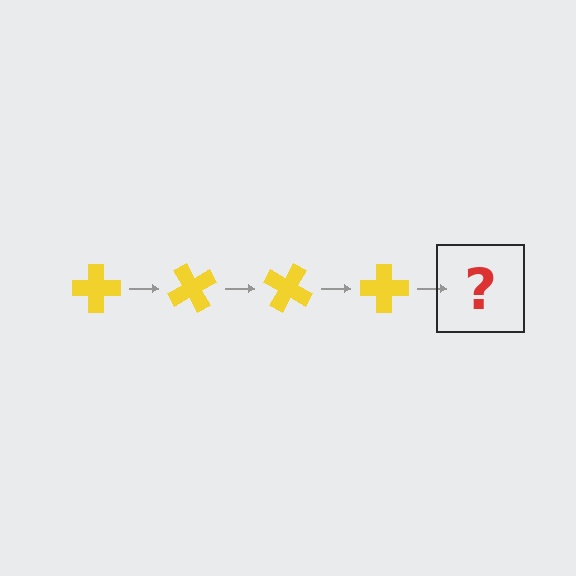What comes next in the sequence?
The next element should be a yellow cross rotated 240 degrees.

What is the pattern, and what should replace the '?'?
The pattern is that the cross rotates 60 degrees each step. The '?' should be a yellow cross rotated 240 degrees.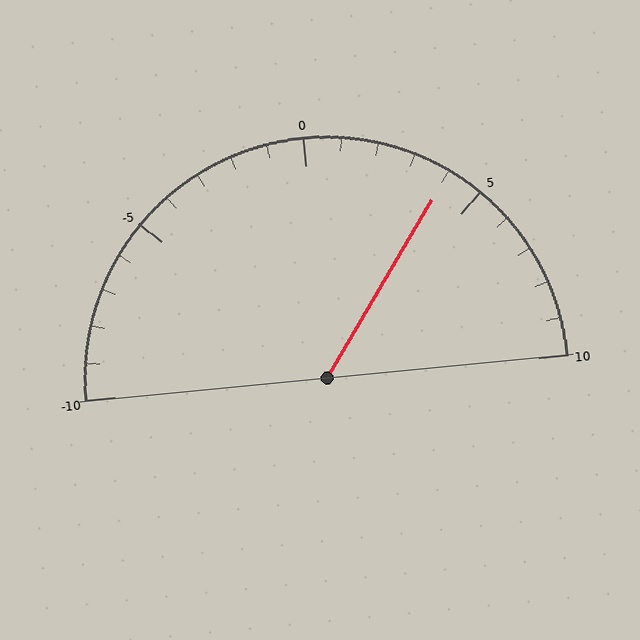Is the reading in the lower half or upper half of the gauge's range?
The reading is in the upper half of the range (-10 to 10).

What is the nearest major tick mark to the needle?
The nearest major tick mark is 5.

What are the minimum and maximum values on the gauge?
The gauge ranges from -10 to 10.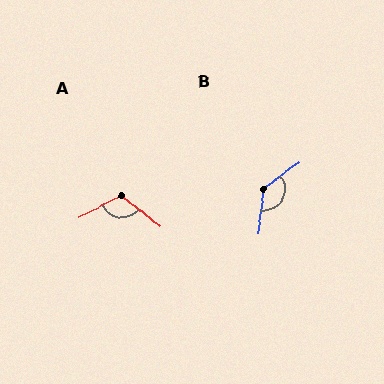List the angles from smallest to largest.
A (114°), B (134°).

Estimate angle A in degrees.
Approximately 114 degrees.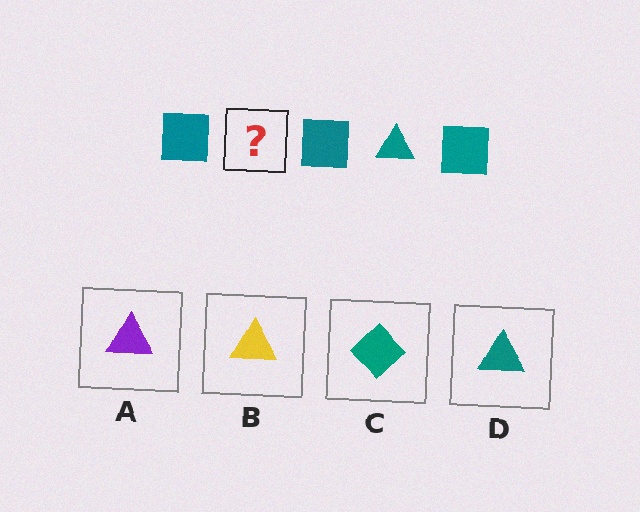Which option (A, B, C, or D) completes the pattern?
D.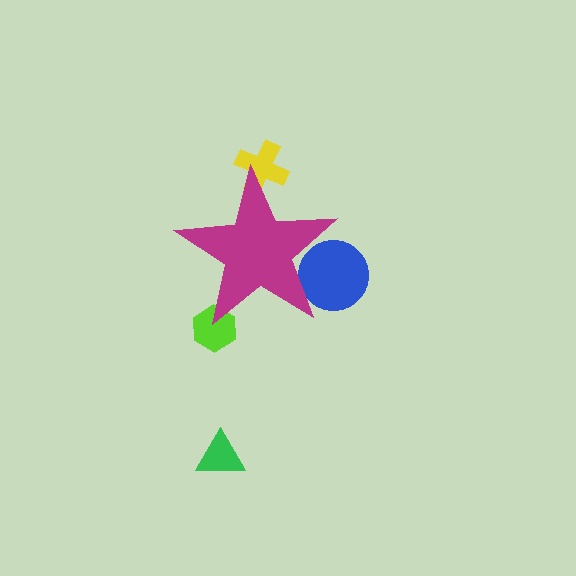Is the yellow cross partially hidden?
Yes, the yellow cross is partially hidden behind the magenta star.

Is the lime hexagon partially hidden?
Yes, the lime hexagon is partially hidden behind the magenta star.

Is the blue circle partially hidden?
Yes, the blue circle is partially hidden behind the magenta star.